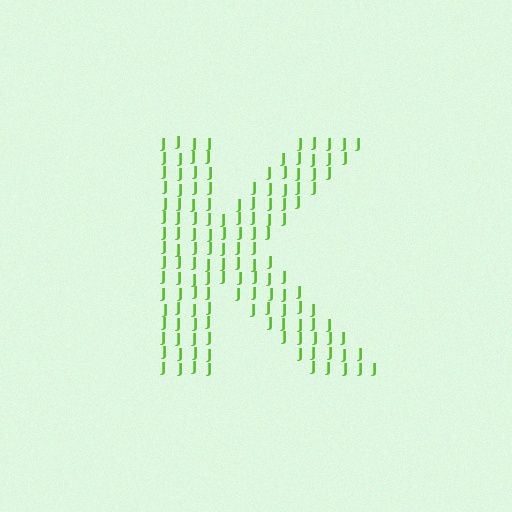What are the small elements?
The small elements are letter J's.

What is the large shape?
The large shape is the letter K.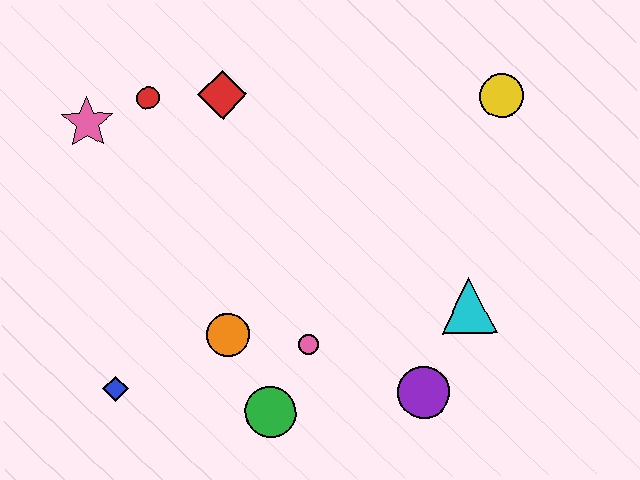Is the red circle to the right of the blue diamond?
Yes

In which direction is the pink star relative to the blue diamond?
The pink star is above the blue diamond.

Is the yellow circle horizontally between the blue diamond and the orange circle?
No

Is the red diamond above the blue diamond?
Yes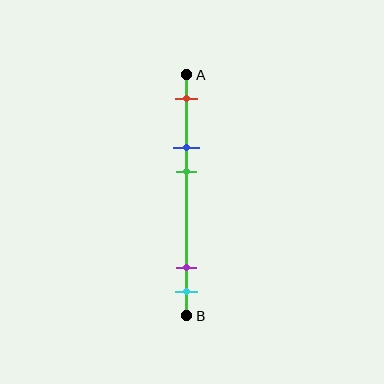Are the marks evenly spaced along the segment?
No, the marks are not evenly spaced.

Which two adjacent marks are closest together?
The purple and cyan marks are the closest adjacent pair.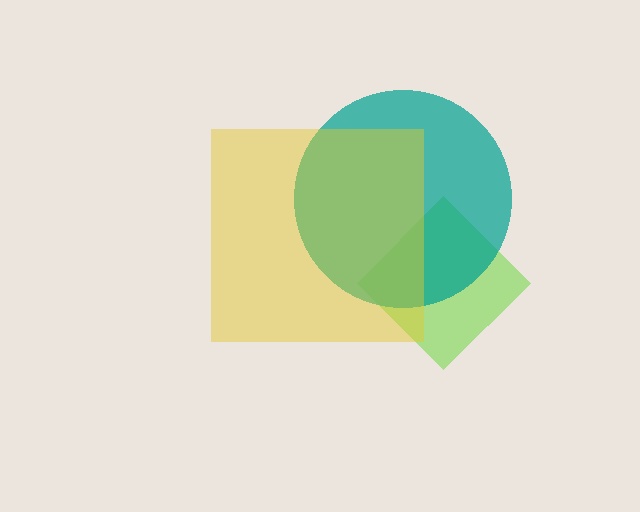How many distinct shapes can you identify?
There are 3 distinct shapes: a lime diamond, a teal circle, a yellow square.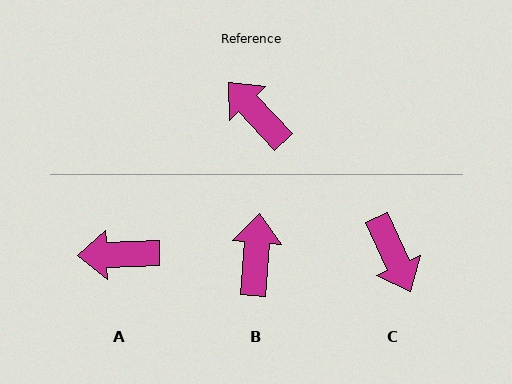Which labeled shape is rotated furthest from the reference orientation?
C, about 162 degrees away.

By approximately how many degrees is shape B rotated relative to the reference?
Approximately 47 degrees clockwise.